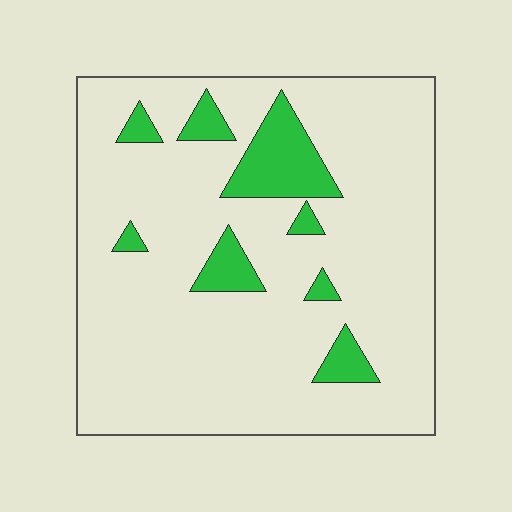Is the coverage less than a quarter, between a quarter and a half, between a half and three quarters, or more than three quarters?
Less than a quarter.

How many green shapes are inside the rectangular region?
8.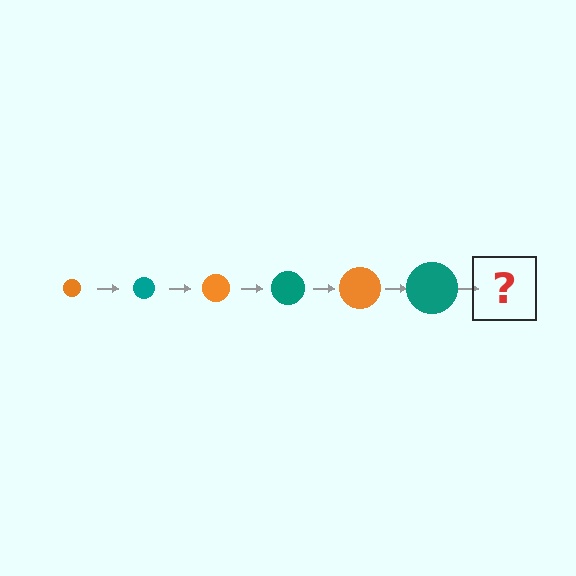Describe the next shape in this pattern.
It should be an orange circle, larger than the previous one.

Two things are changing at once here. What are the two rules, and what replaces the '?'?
The two rules are that the circle grows larger each step and the color cycles through orange and teal. The '?' should be an orange circle, larger than the previous one.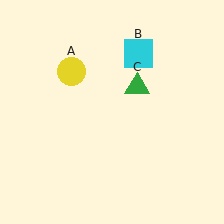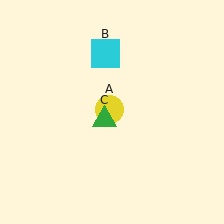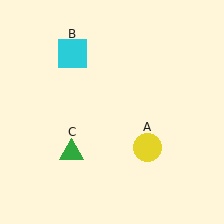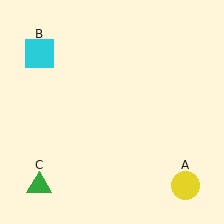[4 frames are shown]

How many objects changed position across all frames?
3 objects changed position: yellow circle (object A), cyan square (object B), green triangle (object C).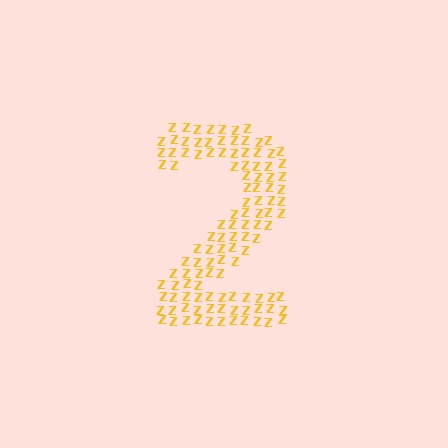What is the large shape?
The large shape is the digit 2.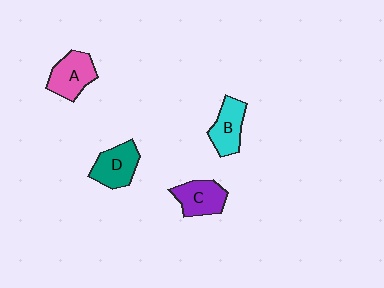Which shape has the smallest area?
Shape B (cyan).